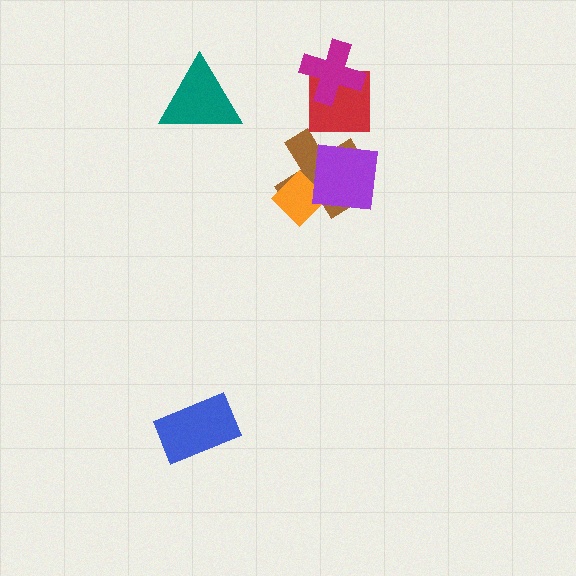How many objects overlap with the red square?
1 object overlaps with the red square.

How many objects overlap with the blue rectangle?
0 objects overlap with the blue rectangle.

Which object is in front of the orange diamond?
The purple square is in front of the orange diamond.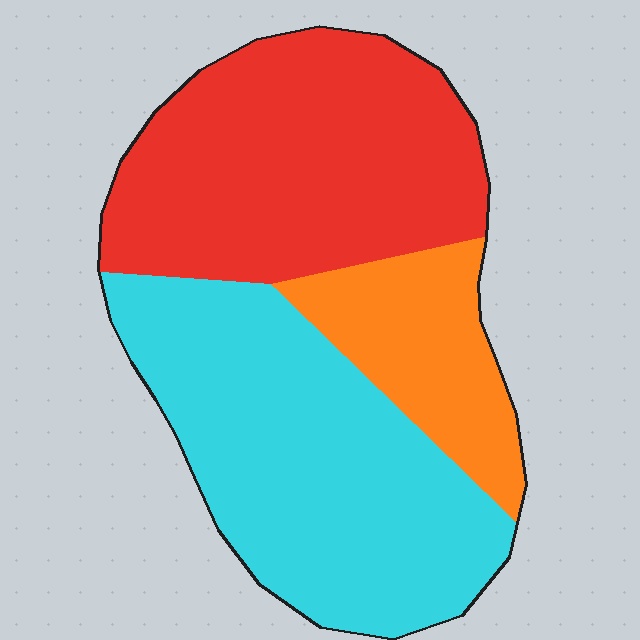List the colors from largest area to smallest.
From largest to smallest: cyan, red, orange.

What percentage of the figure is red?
Red takes up between a third and a half of the figure.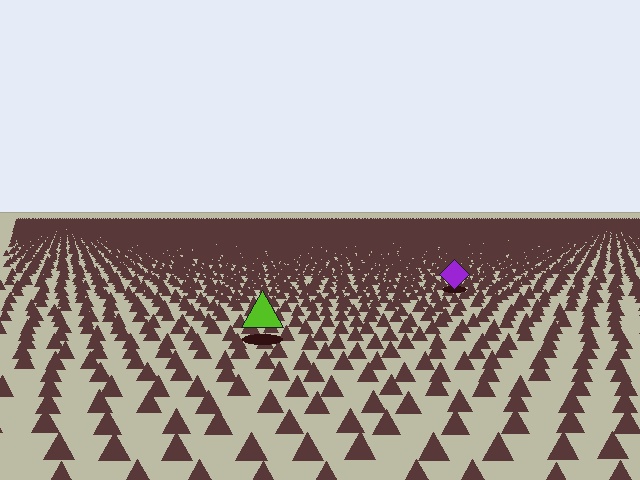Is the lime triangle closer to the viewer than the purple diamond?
Yes. The lime triangle is closer — you can tell from the texture gradient: the ground texture is coarser near it.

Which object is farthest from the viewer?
The purple diamond is farthest from the viewer. It appears smaller and the ground texture around it is denser.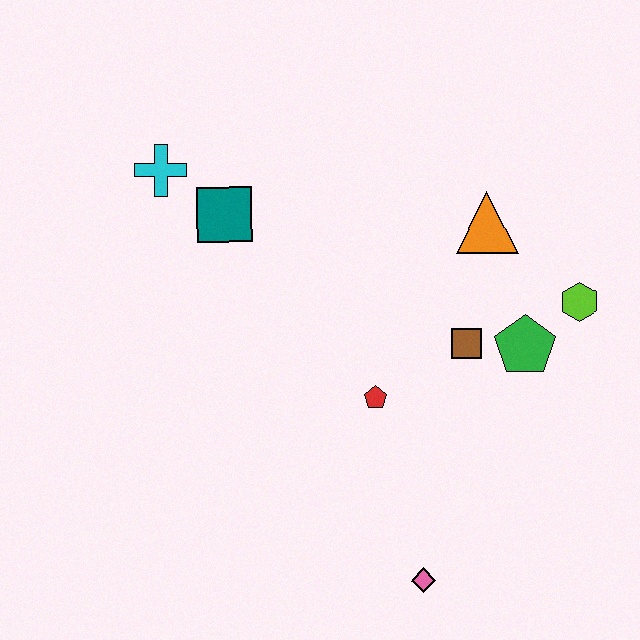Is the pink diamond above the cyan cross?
No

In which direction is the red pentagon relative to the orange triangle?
The red pentagon is below the orange triangle.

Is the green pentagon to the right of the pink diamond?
Yes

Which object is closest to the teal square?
The cyan cross is closest to the teal square.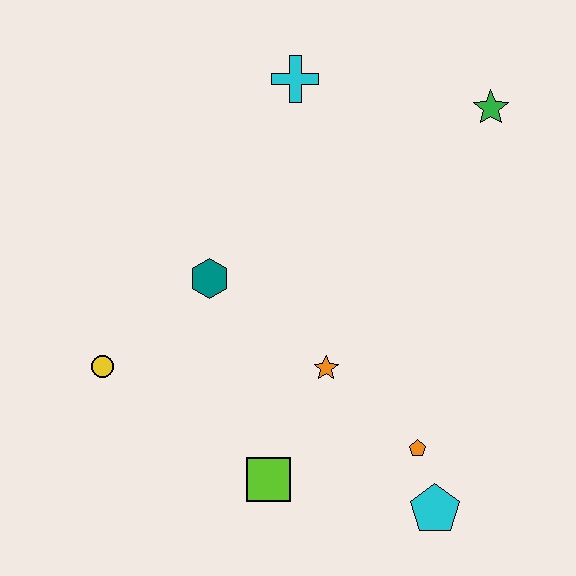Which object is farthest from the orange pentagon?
The cyan cross is farthest from the orange pentagon.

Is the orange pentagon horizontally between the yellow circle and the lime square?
No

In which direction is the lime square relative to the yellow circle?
The lime square is to the right of the yellow circle.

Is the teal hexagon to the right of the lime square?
No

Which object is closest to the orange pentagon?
The cyan pentagon is closest to the orange pentagon.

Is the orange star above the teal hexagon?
No